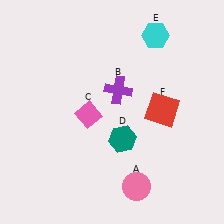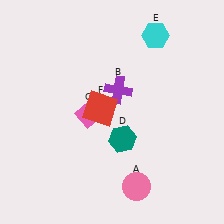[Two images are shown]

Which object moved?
The red square (F) moved left.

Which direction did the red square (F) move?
The red square (F) moved left.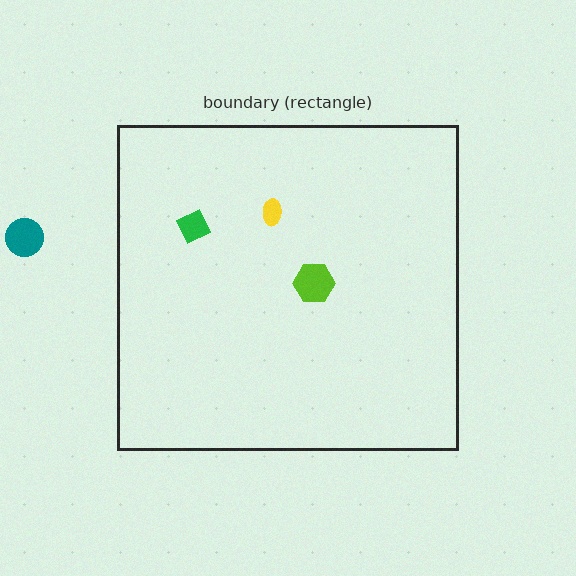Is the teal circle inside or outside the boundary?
Outside.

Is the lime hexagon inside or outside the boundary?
Inside.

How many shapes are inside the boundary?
3 inside, 1 outside.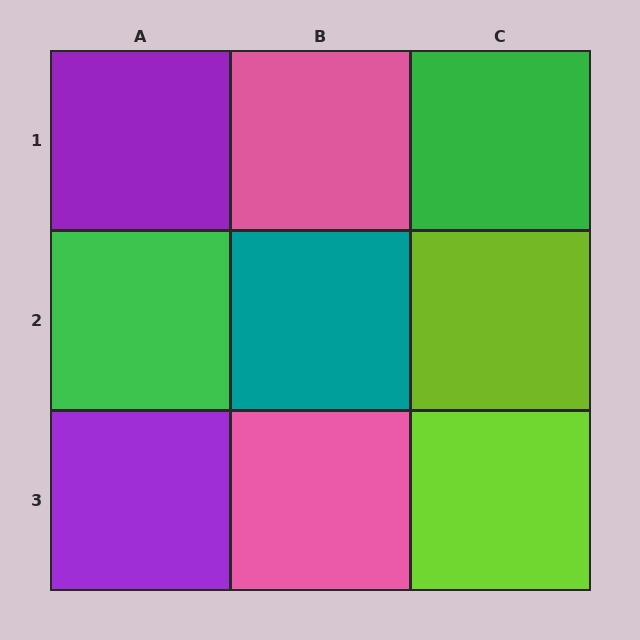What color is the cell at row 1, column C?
Green.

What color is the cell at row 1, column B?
Pink.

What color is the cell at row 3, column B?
Pink.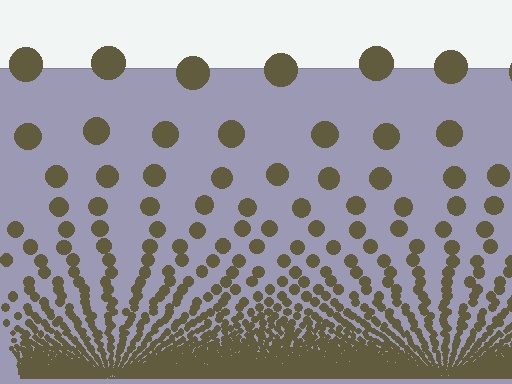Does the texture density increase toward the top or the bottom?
Density increases toward the bottom.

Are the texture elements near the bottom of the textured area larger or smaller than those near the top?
Smaller. The gradient is inverted — elements near the bottom are smaller and denser.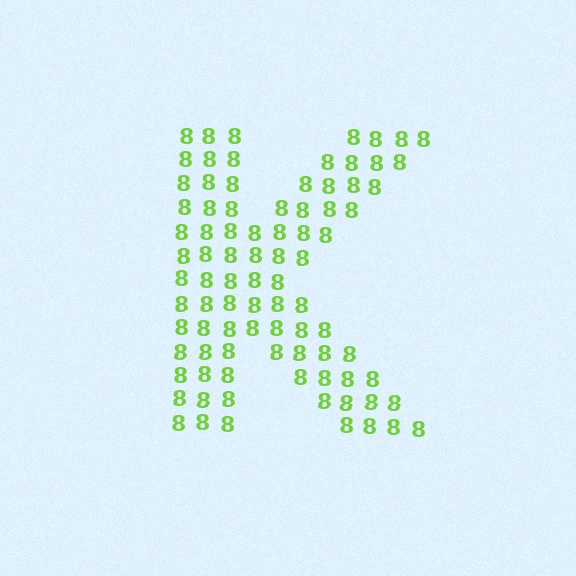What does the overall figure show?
The overall figure shows the letter K.